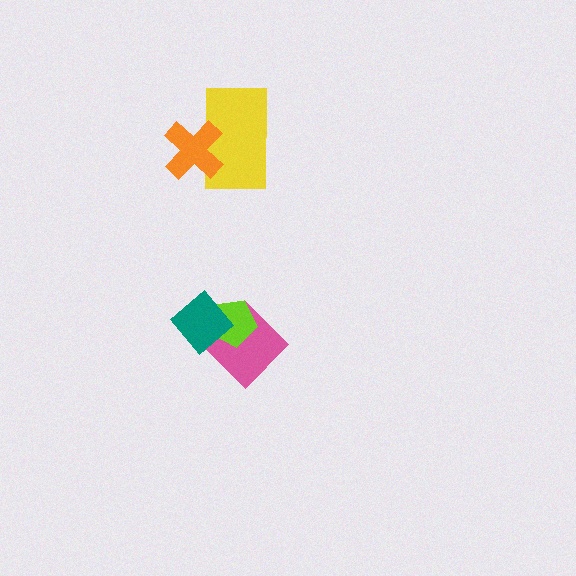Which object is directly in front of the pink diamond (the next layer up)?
The lime pentagon is directly in front of the pink diamond.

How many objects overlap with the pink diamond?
2 objects overlap with the pink diamond.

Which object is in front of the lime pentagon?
The teal diamond is in front of the lime pentagon.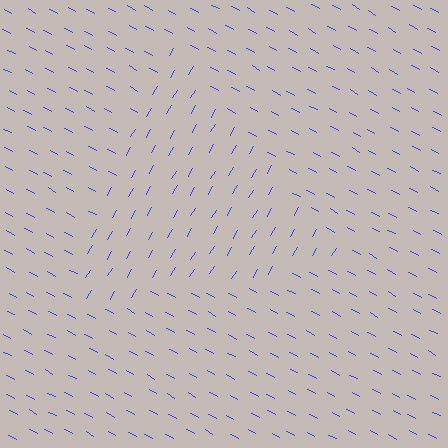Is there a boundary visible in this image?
Yes, there is a texture boundary formed by a change in line orientation.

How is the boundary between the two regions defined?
The boundary is defined purely by a change in line orientation (approximately 87 degrees difference). All lines are the same color and thickness.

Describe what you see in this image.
The image is filled with small blue line segments. A triangle region in the image has lines oriented differently from the surrounding lines, creating a visible texture boundary.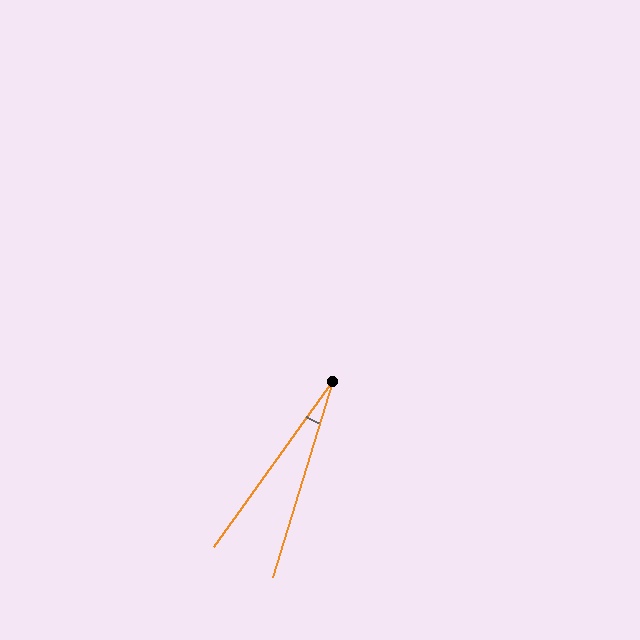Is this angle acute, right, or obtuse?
It is acute.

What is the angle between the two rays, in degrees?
Approximately 19 degrees.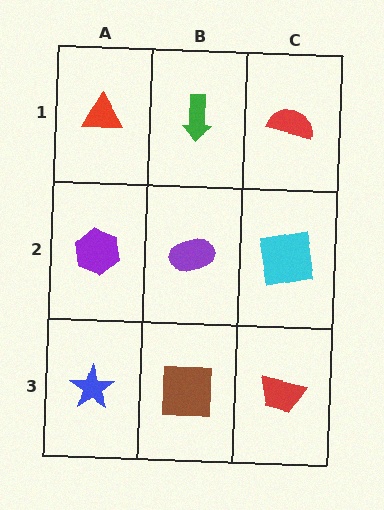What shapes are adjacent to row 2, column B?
A green arrow (row 1, column B), a brown square (row 3, column B), a purple hexagon (row 2, column A), a cyan square (row 2, column C).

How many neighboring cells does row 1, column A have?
2.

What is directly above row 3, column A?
A purple hexagon.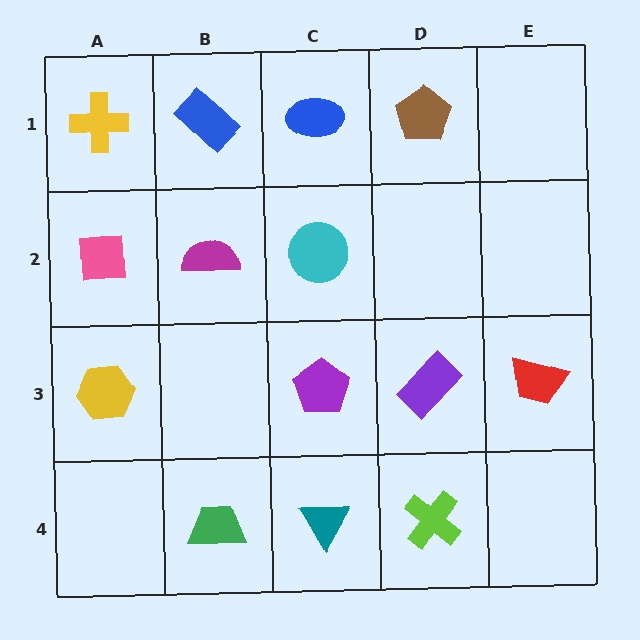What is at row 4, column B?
A green trapezoid.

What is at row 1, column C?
A blue ellipse.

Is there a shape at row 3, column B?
No, that cell is empty.